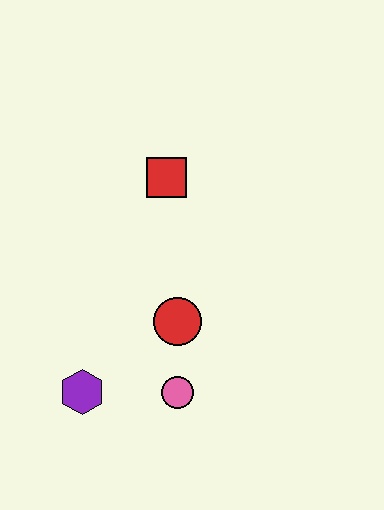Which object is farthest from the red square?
The purple hexagon is farthest from the red square.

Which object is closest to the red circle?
The pink circle is closest to the red circle.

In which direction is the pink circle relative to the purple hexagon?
The pink circle is to the right of the purple hexagon.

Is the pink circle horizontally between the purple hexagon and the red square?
No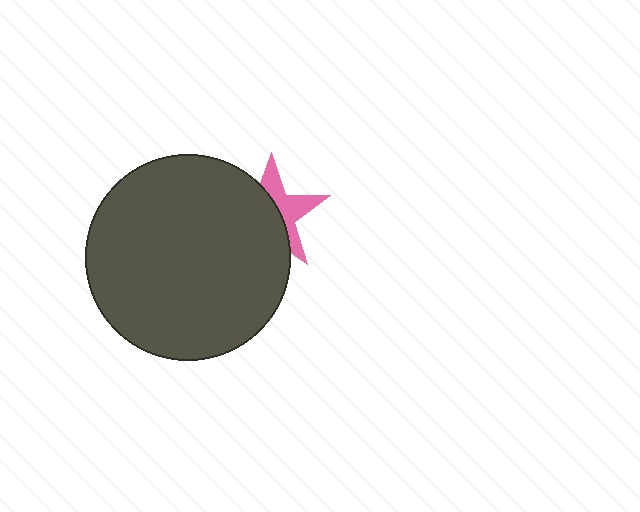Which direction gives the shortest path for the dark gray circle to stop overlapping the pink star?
Moving left gives the shortest separation.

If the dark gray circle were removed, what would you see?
You would see the complete pink star.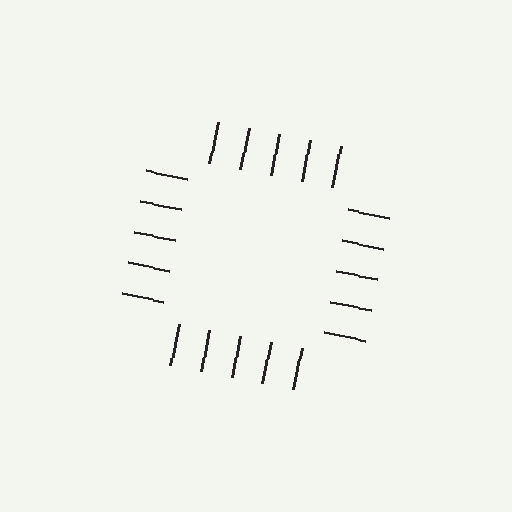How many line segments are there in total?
20 — 5 along each of the 4 edges.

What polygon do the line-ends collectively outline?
An illusory square — the line segments terminate on its edges but no continuous stroke is drawn.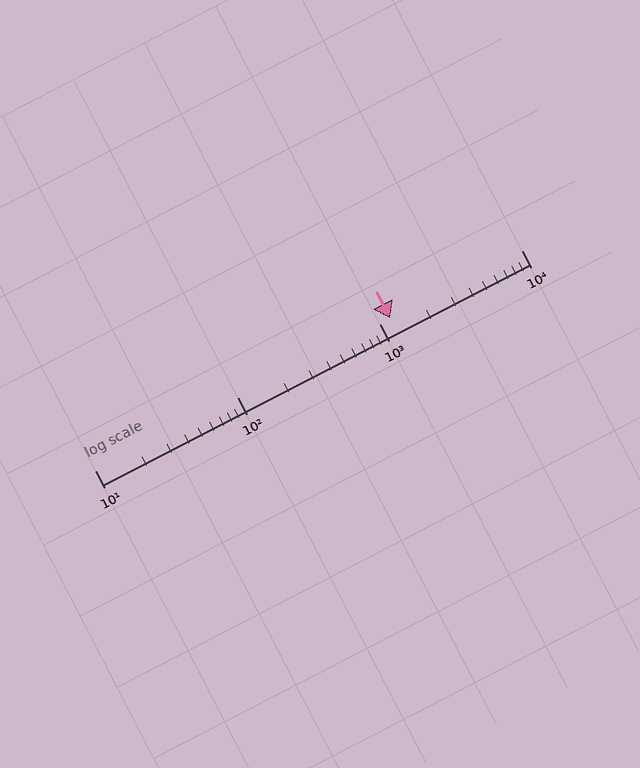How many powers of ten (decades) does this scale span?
The scale spans 3 decades, from 10 to 10000.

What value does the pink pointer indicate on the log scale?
The pointer indicates approximately 1200.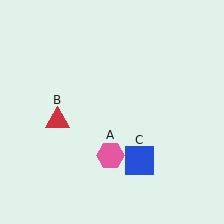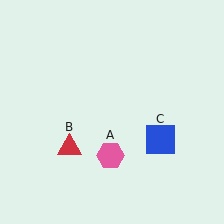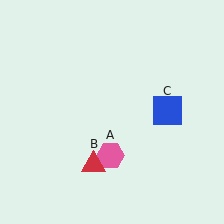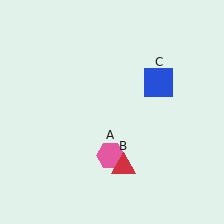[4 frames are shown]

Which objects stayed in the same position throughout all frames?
Pink hexagon (object A) remained stationary.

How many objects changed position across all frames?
2 objects changed position: red triangle (object B), blue square (object C).